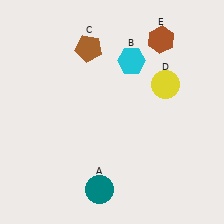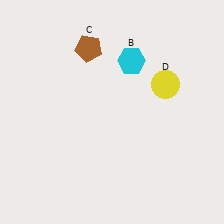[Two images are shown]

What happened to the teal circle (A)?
The teal circle (A) was removed in Image 2. It was in the bottom-left area of Image 1.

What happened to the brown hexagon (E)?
The brown hexagon (E) was removed in Image 2. It was in the top-right area of Image 1.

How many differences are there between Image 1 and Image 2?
There are 2 differences between the two images.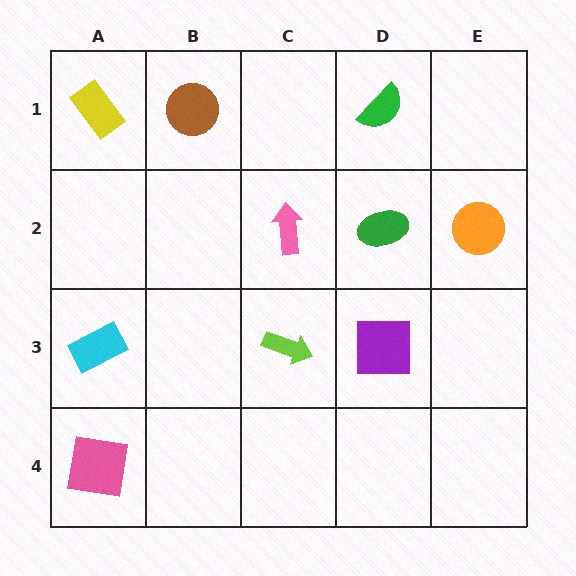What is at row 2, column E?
An orange circle.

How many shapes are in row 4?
1 shape.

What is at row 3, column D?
A purple square.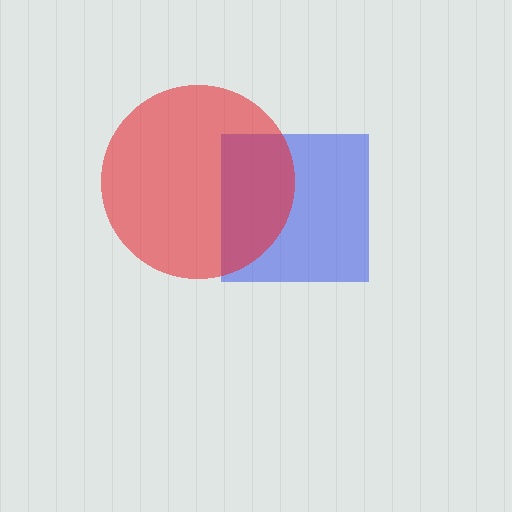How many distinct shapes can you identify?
There are 2 distinct shapes: a blue square, a red circle.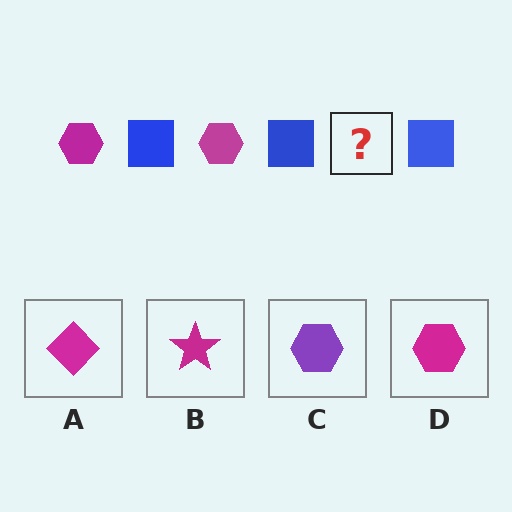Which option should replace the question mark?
Option D.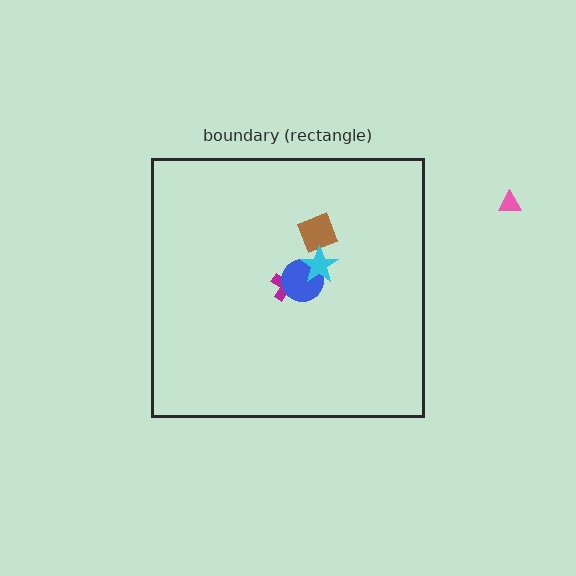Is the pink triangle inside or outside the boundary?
Outside.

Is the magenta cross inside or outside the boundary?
Inside.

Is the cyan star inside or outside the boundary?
Inside.